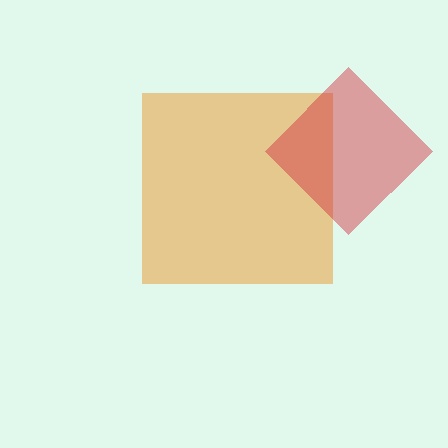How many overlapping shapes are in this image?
There are 2 overlapping shapes in the image.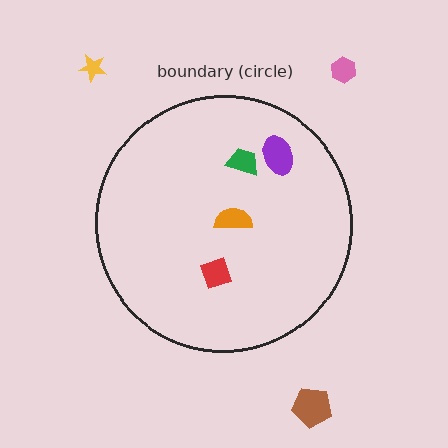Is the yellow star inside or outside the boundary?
Outside.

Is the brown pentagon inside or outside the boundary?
Outside.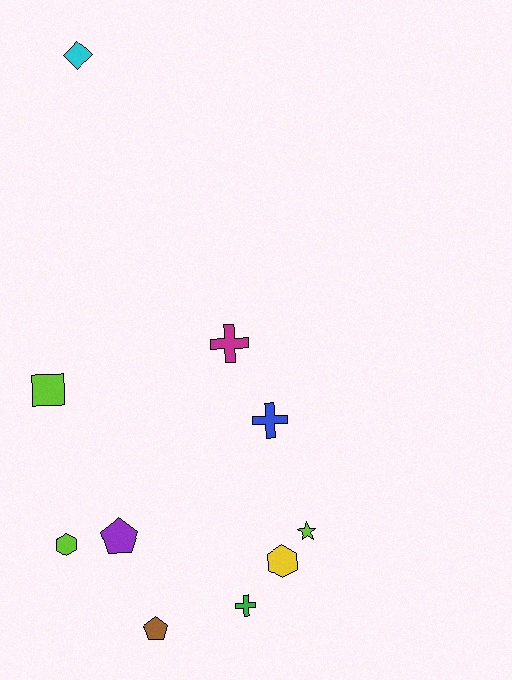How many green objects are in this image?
There is 1 green object.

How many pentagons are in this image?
There are 2 pentagons.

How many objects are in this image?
There are 10 objects.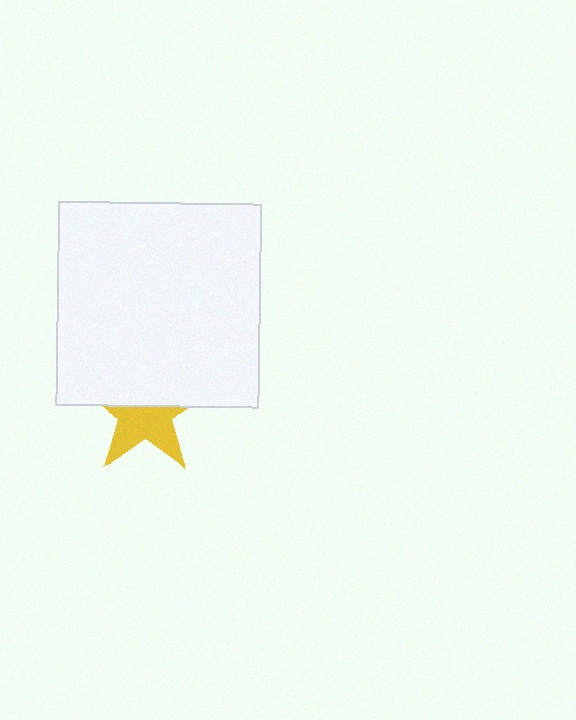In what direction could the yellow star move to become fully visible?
The yellow star could move down. That would shift it out from behind the white square entirely.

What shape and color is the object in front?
The object in front is a white square.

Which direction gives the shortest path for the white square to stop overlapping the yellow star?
Moving up gives the shortest separation.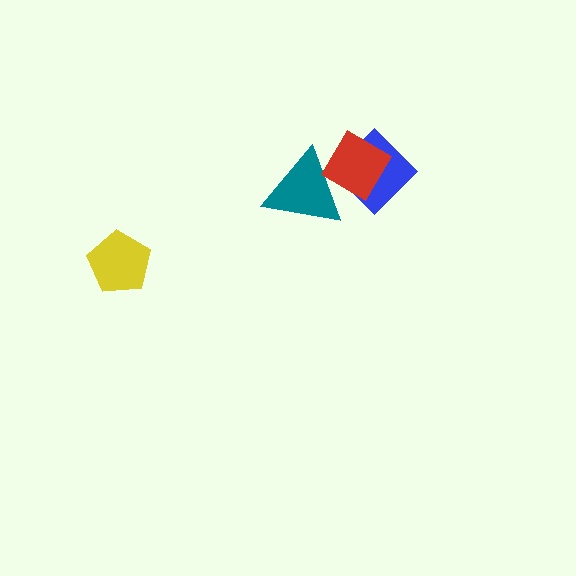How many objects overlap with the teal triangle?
1 object overlaps with the teal triangle.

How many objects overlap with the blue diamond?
1 object overlaps with the blue diamond.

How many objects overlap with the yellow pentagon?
0 objects overlap with the yellow pentagon.